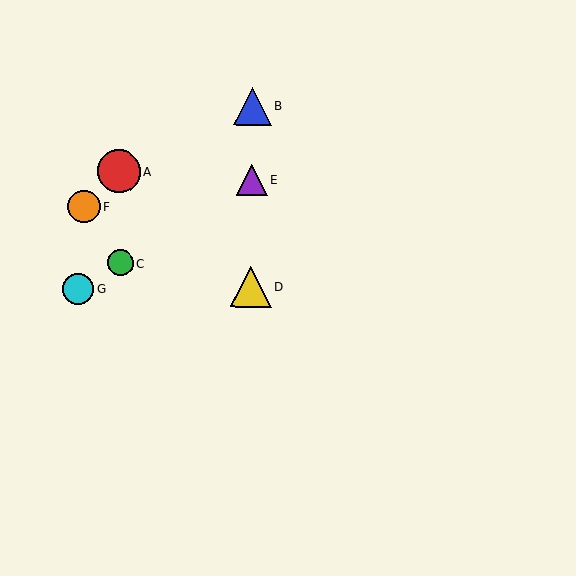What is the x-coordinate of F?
Object F is at x≈84.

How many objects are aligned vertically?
3 objects (B, D, E) are aligned vertically.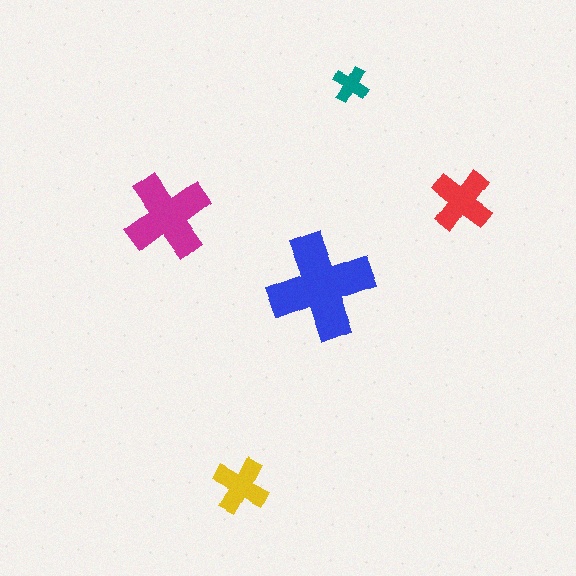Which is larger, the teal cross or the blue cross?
The blue one.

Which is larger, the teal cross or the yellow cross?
The yellow one.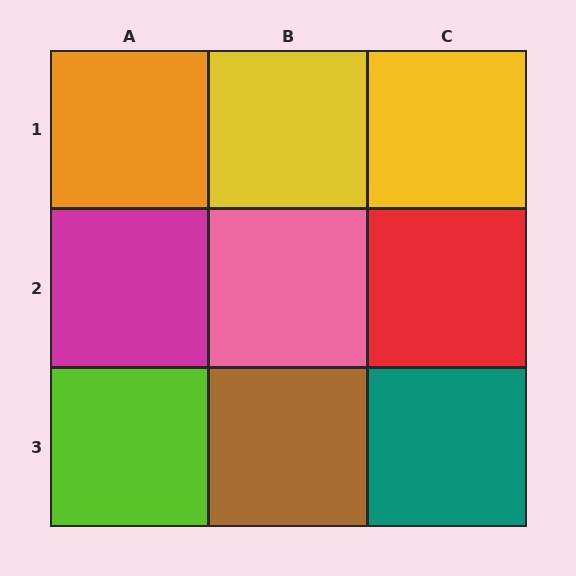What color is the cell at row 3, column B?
Brown.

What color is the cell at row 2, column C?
Red.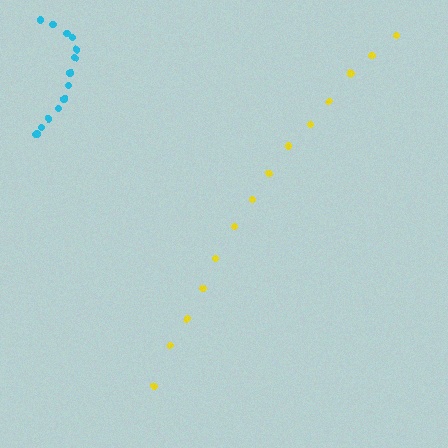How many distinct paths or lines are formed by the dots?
There are 2 distinct paths.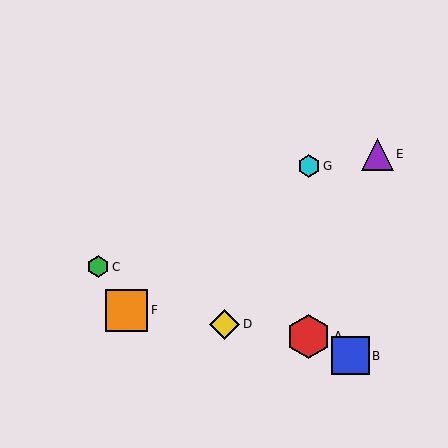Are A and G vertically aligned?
Yes, both are at x≈309.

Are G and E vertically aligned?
No, G is at x≈309 and E is at x≈377.